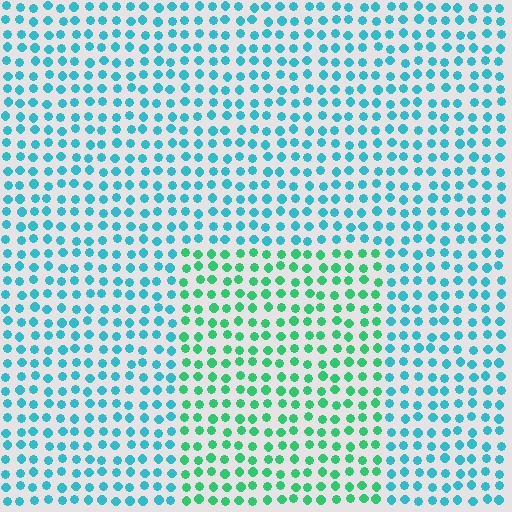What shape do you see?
I see a rectangle.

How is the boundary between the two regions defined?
The boundary is defined purely by a slight shift in hue (about 39 degrees). Spacing, size, and orientation are identical on both sides.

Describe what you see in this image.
The image is filled with small cyan elements in a uniform arrangement. A rectangle-shaped region is visible where the elements are tinted to a slightly different hue, forming a subtle color boundary.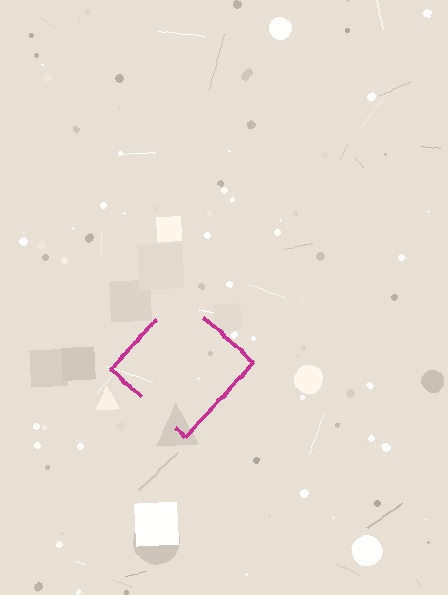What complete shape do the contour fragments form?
The contour fragments form a diamond.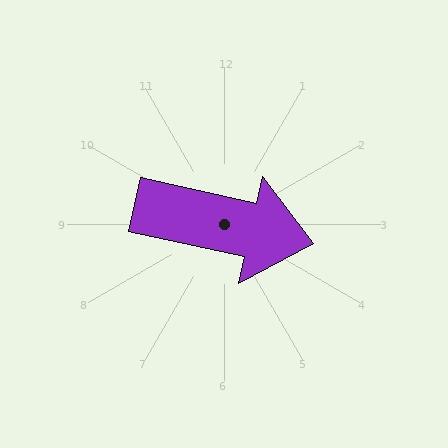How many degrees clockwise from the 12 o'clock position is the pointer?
Approximately 102 degrees.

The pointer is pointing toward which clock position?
Roughly 3 o'clock.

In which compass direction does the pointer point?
East.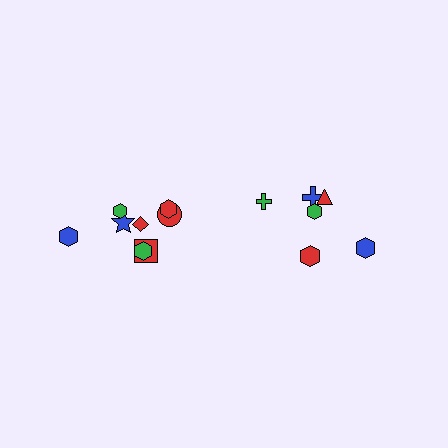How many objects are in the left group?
There are 8 objects.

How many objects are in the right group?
There are 6 objects.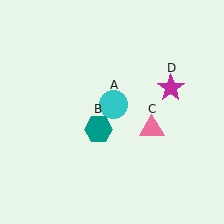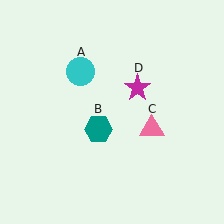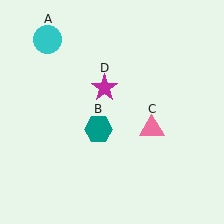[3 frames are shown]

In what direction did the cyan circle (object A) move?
The cyan circle (object A) moved up and to the left.